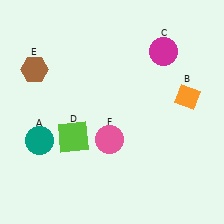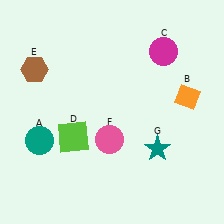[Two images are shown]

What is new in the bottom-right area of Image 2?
A teal star (G) was added in the bottom-right area of Image 2.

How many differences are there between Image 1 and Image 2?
There is 1 difference between the two images.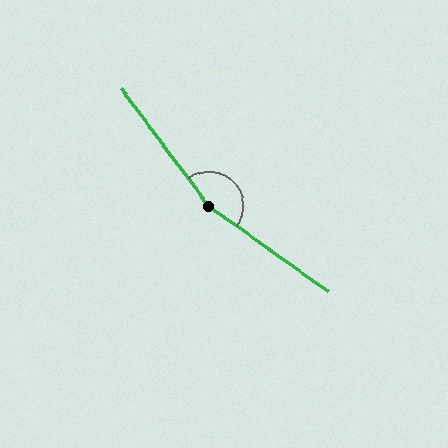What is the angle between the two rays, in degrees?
Approximately 162 degrees.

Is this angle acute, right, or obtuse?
It is obtuse.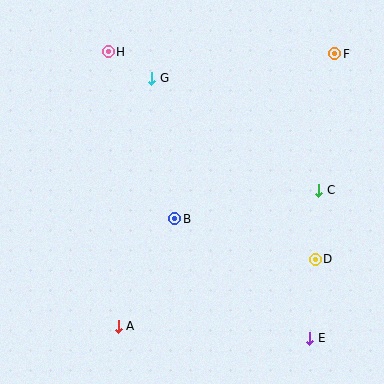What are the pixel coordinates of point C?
Point C is at (319, 190).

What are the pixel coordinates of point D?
Point D is at (315, 259).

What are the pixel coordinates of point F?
Point F is at (335, 54).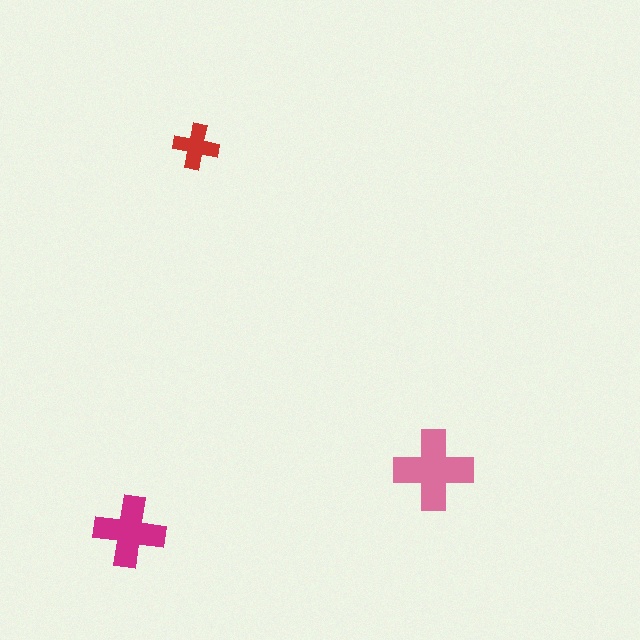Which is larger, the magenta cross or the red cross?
The magenta one.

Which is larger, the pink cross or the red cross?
The pink one.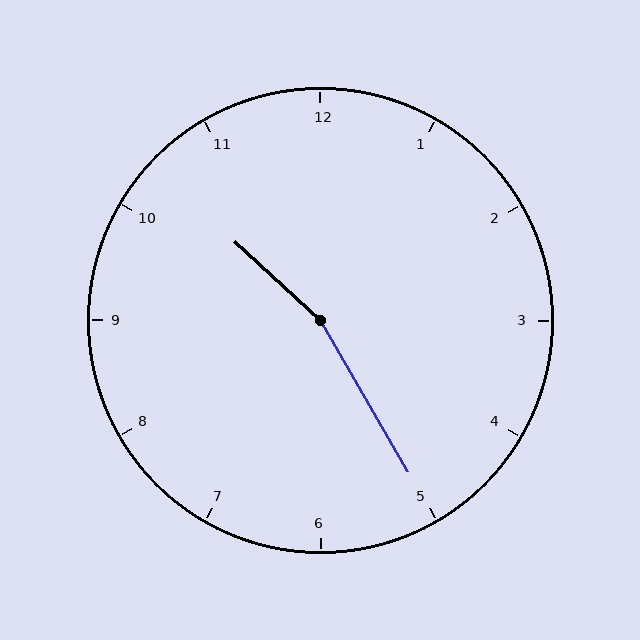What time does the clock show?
10:25.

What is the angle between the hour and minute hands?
Approximately 162 degrees.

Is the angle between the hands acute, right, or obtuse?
It is obtuse.